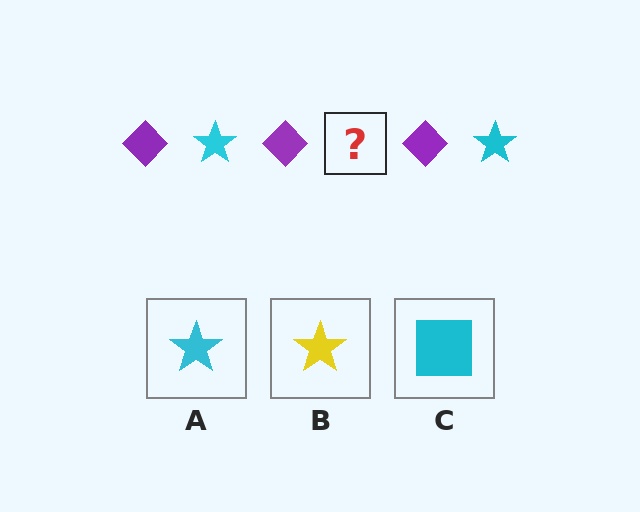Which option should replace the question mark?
Option A.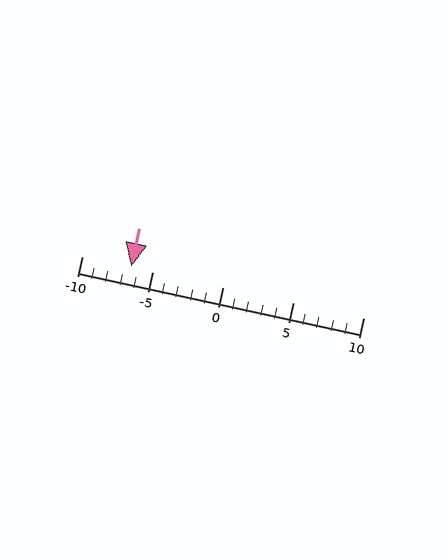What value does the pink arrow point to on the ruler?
The pink arrow points to approximately -6.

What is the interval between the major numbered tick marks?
The major tick marks are spaced 5 units apart.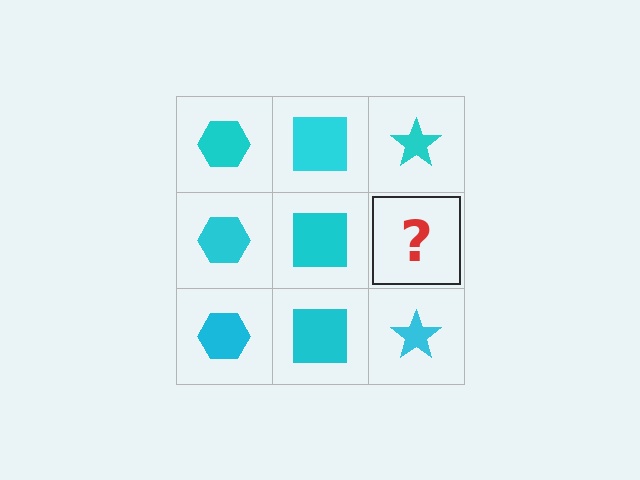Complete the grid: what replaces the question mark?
The question mark should be replaced with a cyan star.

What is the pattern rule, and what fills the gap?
The rule is that each column has a consistent shape. The gap should be filled with a cyan star.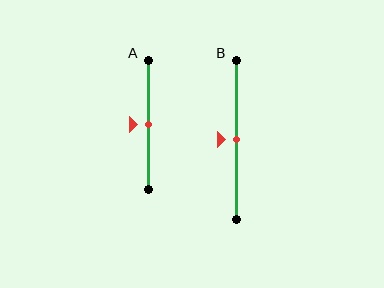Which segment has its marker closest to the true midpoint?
Segment A has its marker closest to the true midpoint.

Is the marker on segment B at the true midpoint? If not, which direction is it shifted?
Yes, the marker on segment B is at the true midpoint.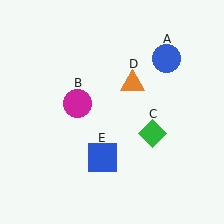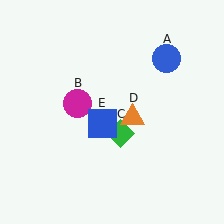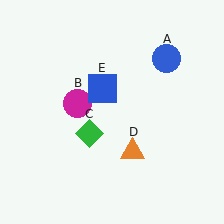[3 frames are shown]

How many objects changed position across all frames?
3 objects changed position: green diamond (object C), orange triangle (object D), blue square (object E).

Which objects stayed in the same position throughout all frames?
Blue circle (object A) and magenta circle (object B) remained stationary.